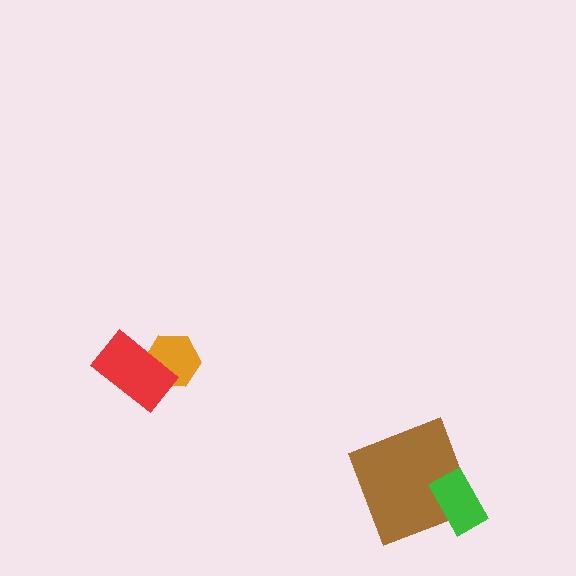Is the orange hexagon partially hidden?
Yes, it is partially covered by another shape.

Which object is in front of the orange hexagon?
The red rectangle is in front of the orange hexagon.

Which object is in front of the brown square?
The green rectangle is in front of the brown square.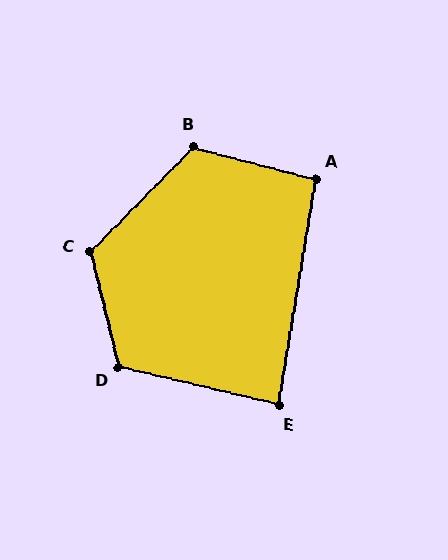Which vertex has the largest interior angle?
C, at approximately 122 degrees.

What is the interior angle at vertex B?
Approximately 120 degrees (obtuse).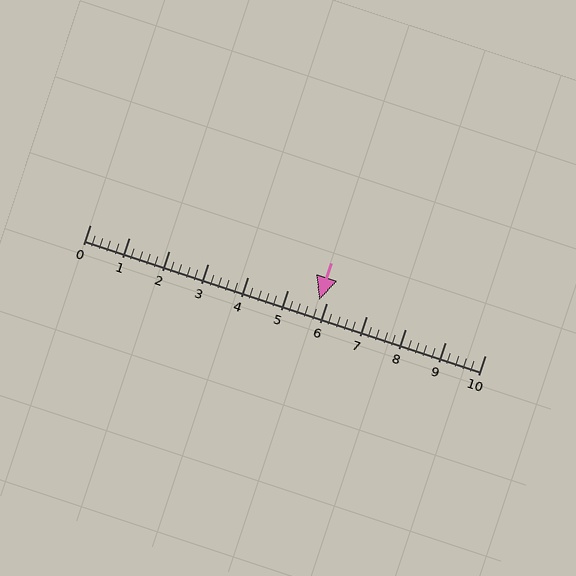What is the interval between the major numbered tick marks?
The major tick marks are spaced 1 units apart.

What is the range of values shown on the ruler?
The ruler shows values from 0 to 10.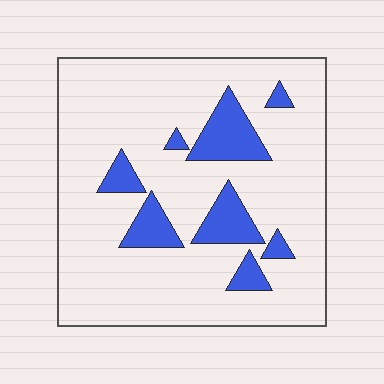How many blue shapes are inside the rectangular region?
8.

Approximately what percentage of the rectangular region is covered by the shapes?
Approximately 15%.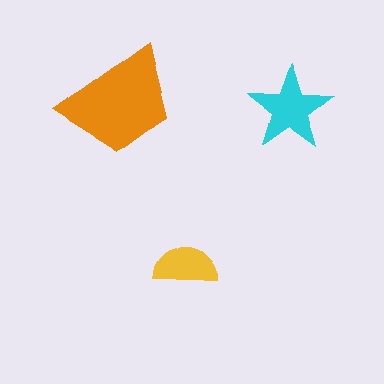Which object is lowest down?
The yellow semicircle is bottommost.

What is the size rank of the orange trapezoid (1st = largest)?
1st.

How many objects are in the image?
There are 3 objects in the image.